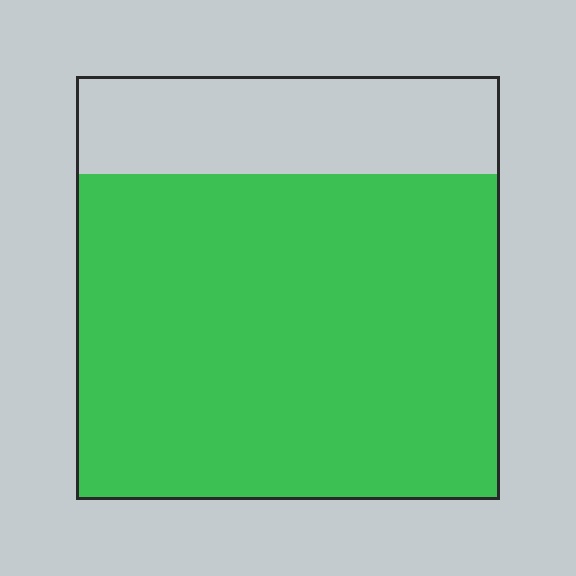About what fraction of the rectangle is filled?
About three quarters (3/4).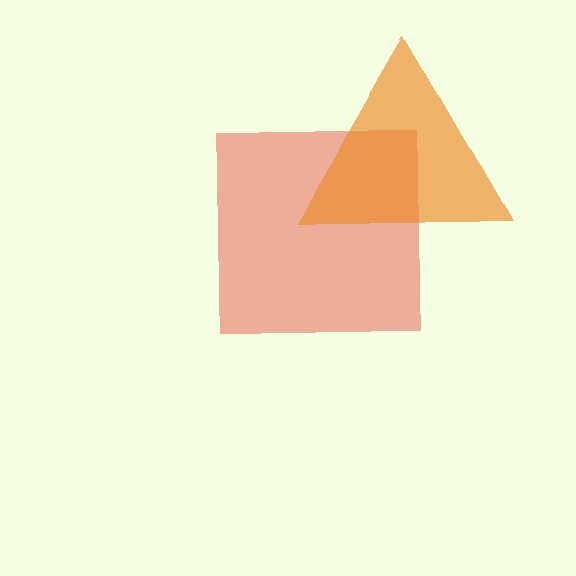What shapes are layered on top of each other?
The layered shapes are: a red square, an orange triangle.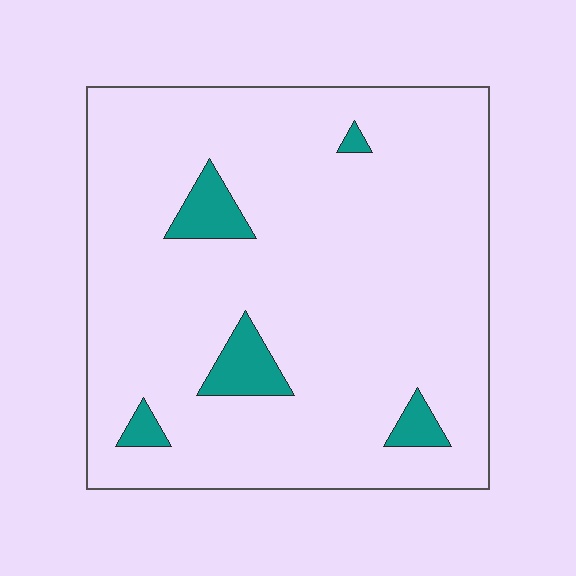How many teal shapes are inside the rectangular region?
5.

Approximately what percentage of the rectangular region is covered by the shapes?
Approximately 10%.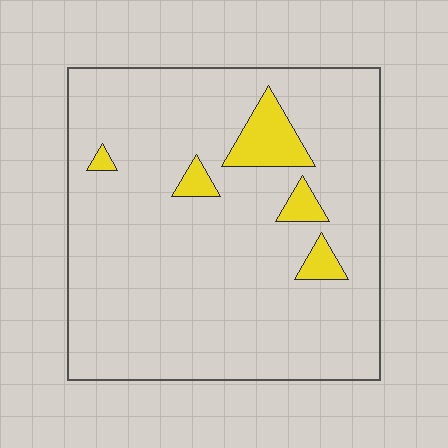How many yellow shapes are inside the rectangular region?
5.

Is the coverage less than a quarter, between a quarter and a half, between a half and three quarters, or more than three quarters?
Less than a quarter.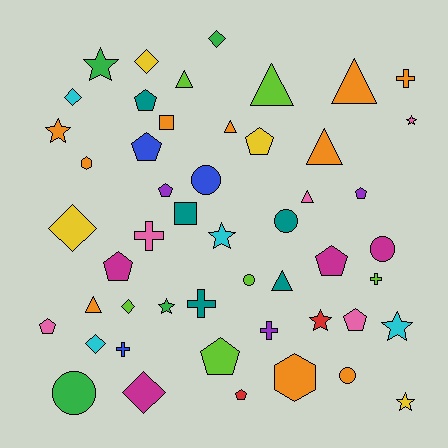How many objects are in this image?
There are 50 objects.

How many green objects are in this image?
There are 4 green objects.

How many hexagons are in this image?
There are 2 hexagons.